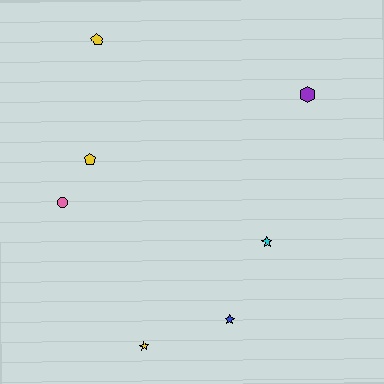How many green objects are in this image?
There are no green objects.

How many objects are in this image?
There are 7 objects.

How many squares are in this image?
There are no squares.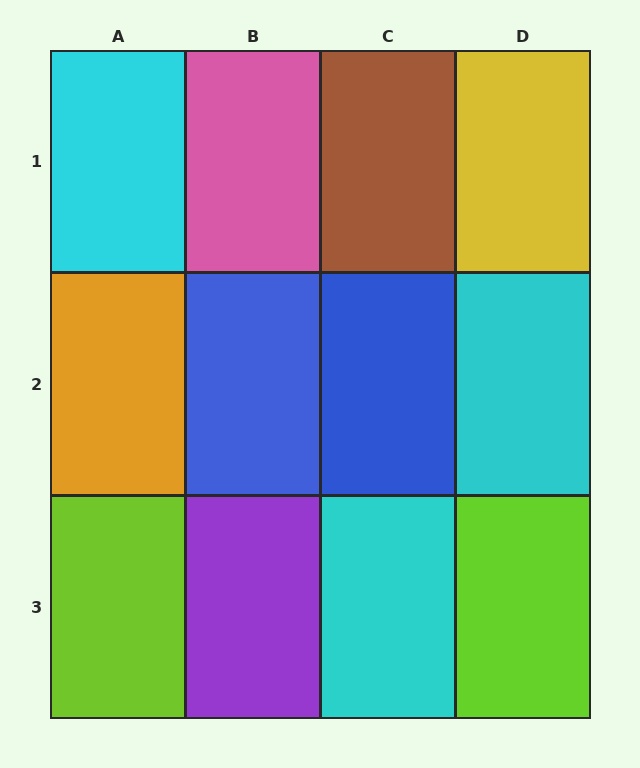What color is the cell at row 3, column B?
Purple.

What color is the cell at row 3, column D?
Lime.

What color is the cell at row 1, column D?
Yellow.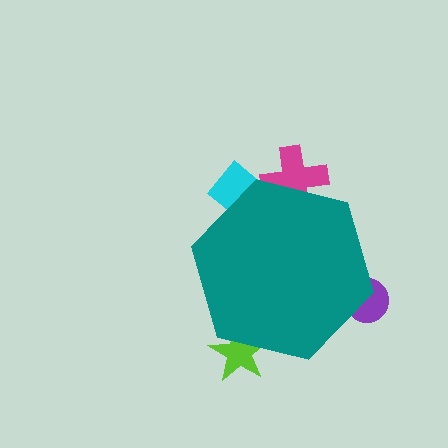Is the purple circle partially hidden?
Yes, the purple circle is partially hidden behind the teal hexagon.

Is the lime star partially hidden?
Yes, the lime star is partially hidden behind the teal hexagon.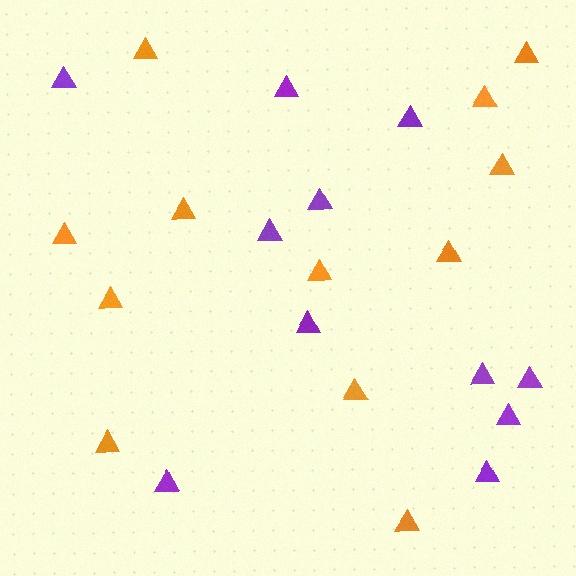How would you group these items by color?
There are 2 groups: one group of purple triangles (11) and one group of orange triangles (12).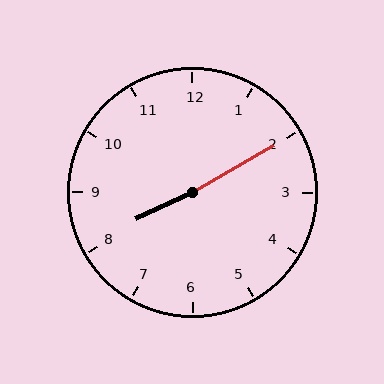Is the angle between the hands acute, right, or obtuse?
It is obtuse.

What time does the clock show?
8:10.